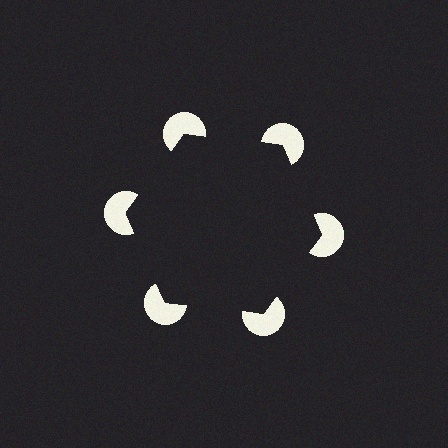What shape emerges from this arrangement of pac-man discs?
An illusory hexagon — its edges are inferred from the aligned wedge cuts in the pac-man discs, not physically drawn.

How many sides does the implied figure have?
6 sides.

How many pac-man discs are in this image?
There are 6 — one at each vertex of the illusory hexagon.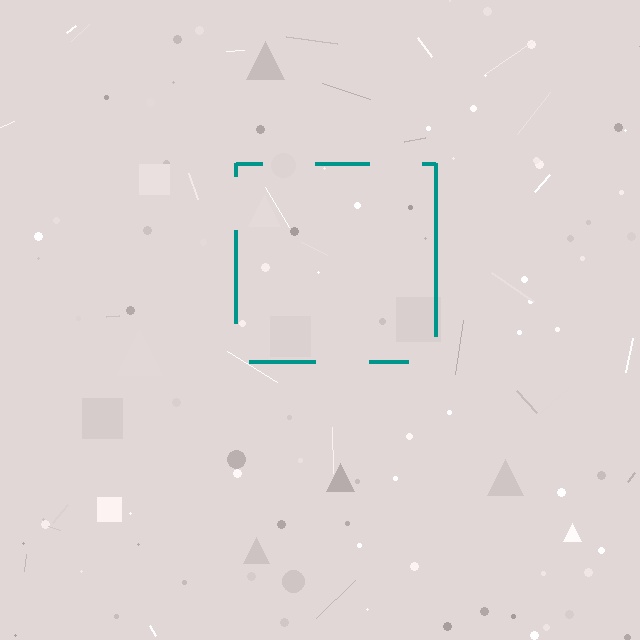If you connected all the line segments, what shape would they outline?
They would outline a square.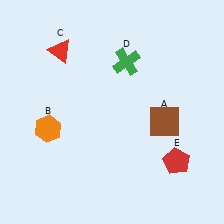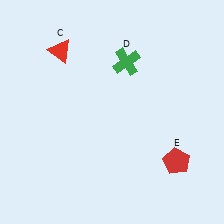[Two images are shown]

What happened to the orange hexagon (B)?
The orange hexagon (B) was removed in Image 2. It was in the bottom-left area of Image 1.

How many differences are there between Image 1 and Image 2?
There are 2 differences between the two images.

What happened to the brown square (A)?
The brown square (A) was removed in Image 2. It was in the bottom-right area of Image 1.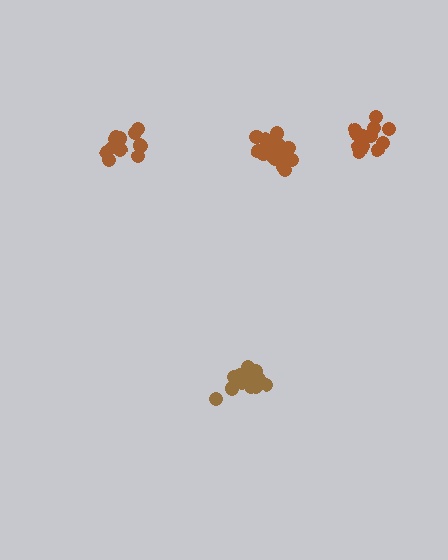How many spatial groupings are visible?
There are 4 spatial groupings.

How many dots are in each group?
Group 1: 15 dots, Group 2: 17 dots, Group 3: 19 dots, Group 4: 14 dots (65 total).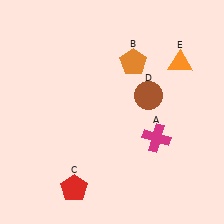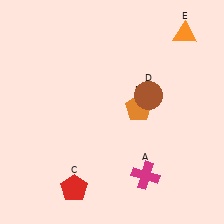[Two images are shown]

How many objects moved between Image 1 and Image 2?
3 objects moved between the two images.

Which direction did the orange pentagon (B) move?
The orange pentagon (B) moved down.